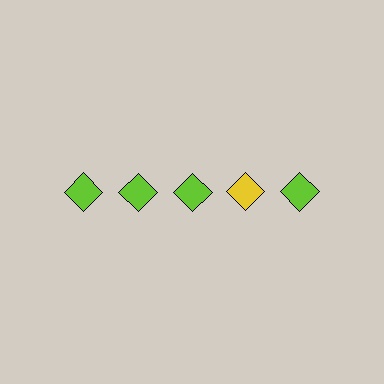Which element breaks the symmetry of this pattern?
The yellow diamond in the top row, second from right column breaks the symmetry. All other shapes are lime diamonds.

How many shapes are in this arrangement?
There are 5 shapes arranged in a grid pattern.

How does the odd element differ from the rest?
It has a different color: yellow instead of lime.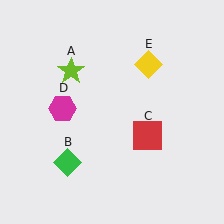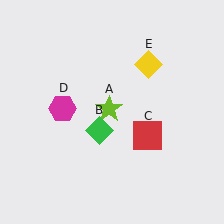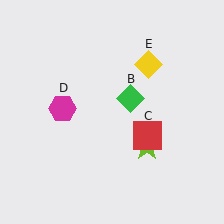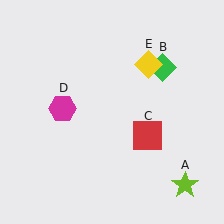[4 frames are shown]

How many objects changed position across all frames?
2 objects changed position: lime star (object A), green diamond (object B).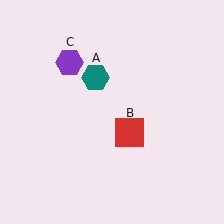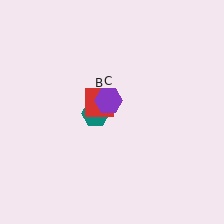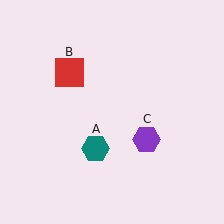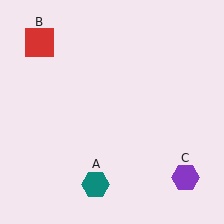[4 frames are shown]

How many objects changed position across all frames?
3 objects changed position: teal hexagon (object A), red square (object B), purple hexagon (object C).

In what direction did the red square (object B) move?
The red square (object B) moved up and to the left.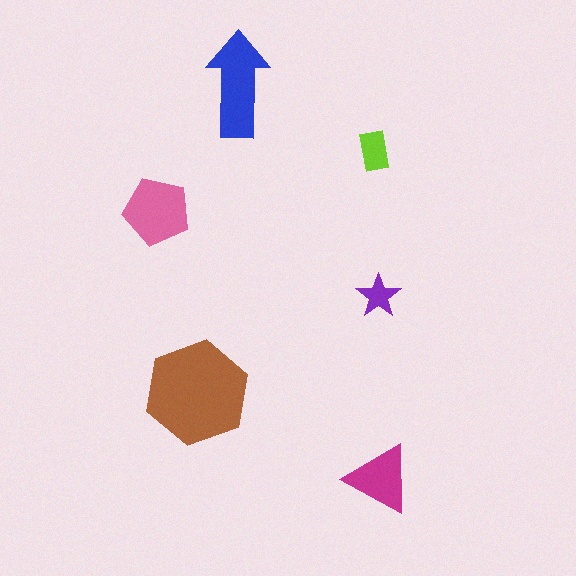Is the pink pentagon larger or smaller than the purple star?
Larger.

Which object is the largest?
The brown hexagon.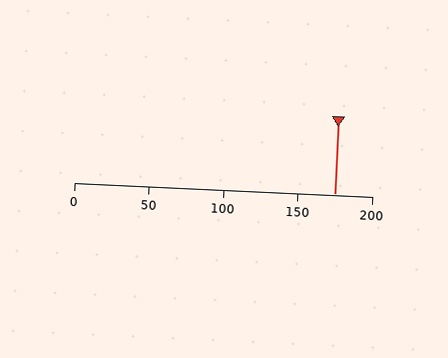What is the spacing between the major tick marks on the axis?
The major ticks are spaced 50 apart.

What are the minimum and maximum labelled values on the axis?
The axis runs from 0 to 200.